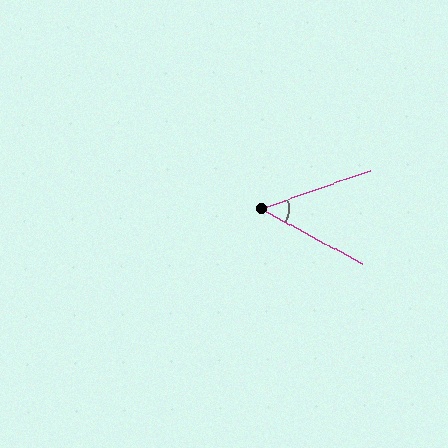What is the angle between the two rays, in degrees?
Approximately 48 degrees.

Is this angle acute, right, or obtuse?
It is acute.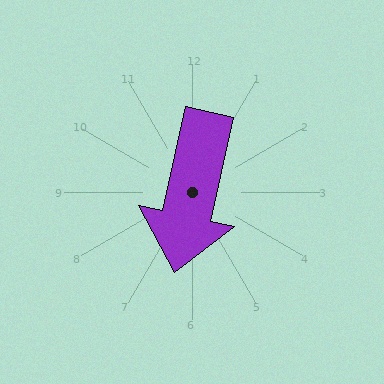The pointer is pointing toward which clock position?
Roughly 6 o'clock.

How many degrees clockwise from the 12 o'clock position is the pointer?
Approximately 193 degrees.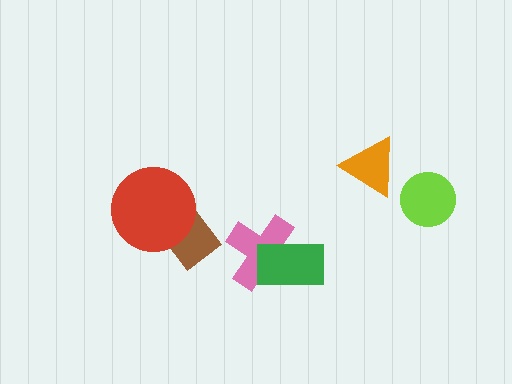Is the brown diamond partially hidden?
Yes, it is partially covered by another shape.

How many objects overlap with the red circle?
1 object overlaps with the red circle.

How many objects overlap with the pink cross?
1 object overlaps with the pink cross.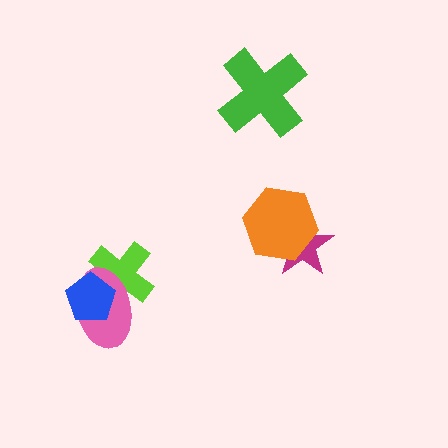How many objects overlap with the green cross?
0 objects overlap with the green cross.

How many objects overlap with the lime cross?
2 objects overlap with the lime cross.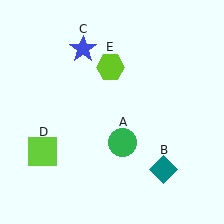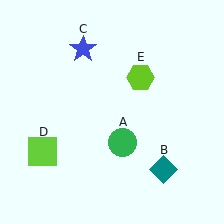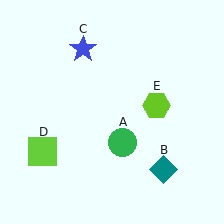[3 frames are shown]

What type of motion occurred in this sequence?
The lime hexagon (object E) rotated clockwise around the center of the scene.